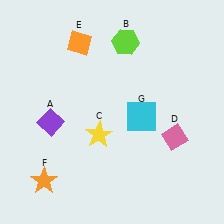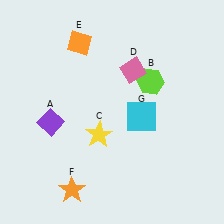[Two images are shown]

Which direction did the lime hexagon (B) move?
The lime hexagon (B) moved down.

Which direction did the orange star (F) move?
The orange star (F) moved right.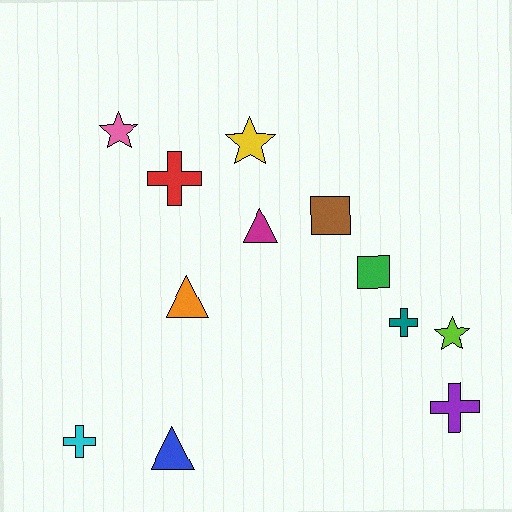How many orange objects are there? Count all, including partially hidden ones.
There is 1 orange object.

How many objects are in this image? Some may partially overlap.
There are 12 objects.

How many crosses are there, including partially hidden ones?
There are 4 crosses.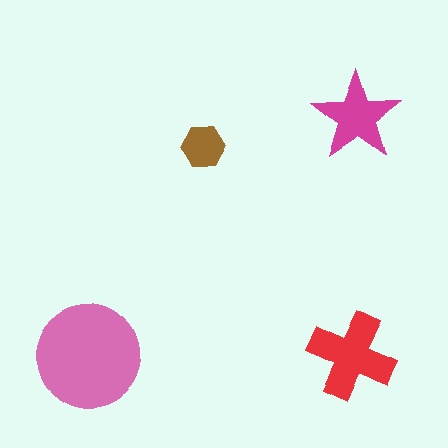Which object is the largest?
The pink circle.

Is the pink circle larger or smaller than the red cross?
Larger.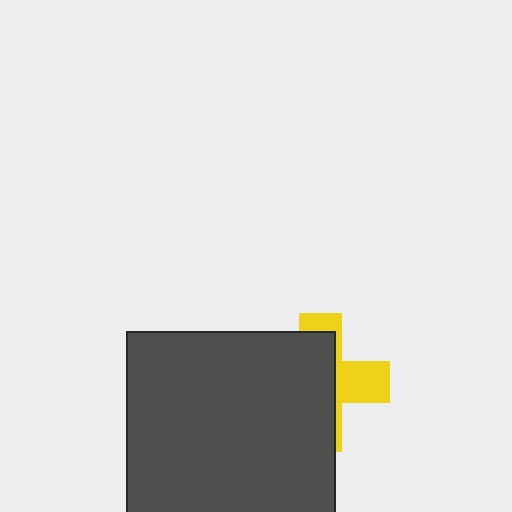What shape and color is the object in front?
The object in front is a dark gray square.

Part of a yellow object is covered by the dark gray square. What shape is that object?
It is a cross.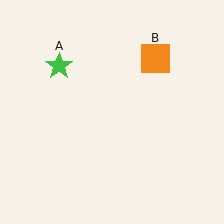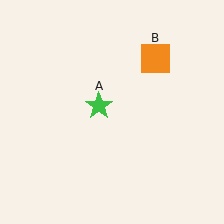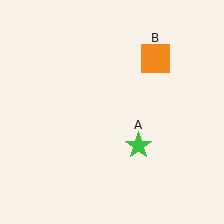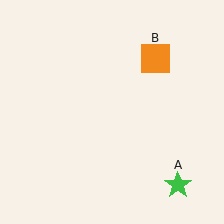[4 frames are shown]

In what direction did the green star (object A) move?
The green star (object A) moved down and to the right.